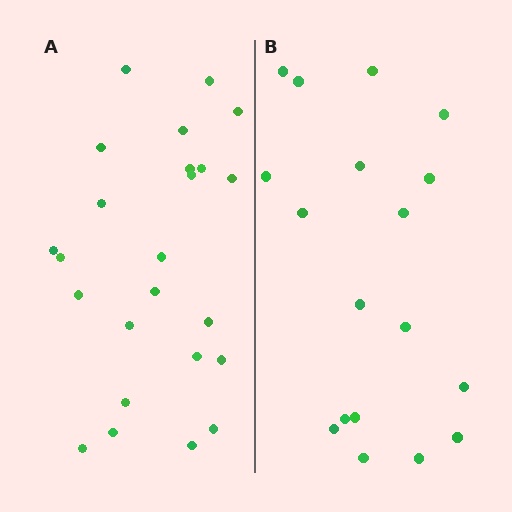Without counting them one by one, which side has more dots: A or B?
Region A (the left region) has more dots.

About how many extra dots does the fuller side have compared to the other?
Region A has about 6 more dots than region B.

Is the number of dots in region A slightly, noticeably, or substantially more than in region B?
Region A has noticeably more, but not dramatically so. The ratio is roughly 1.3 to 1.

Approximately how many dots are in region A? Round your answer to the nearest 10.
About 20 dots. (The exact count is 24, which rounds to 20.)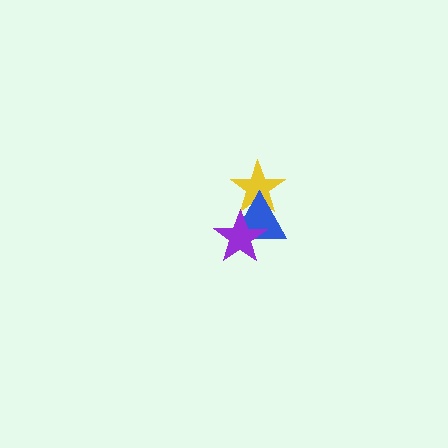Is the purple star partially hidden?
No, no other shape covers it.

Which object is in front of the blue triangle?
The purple star is in front of the blue triangle.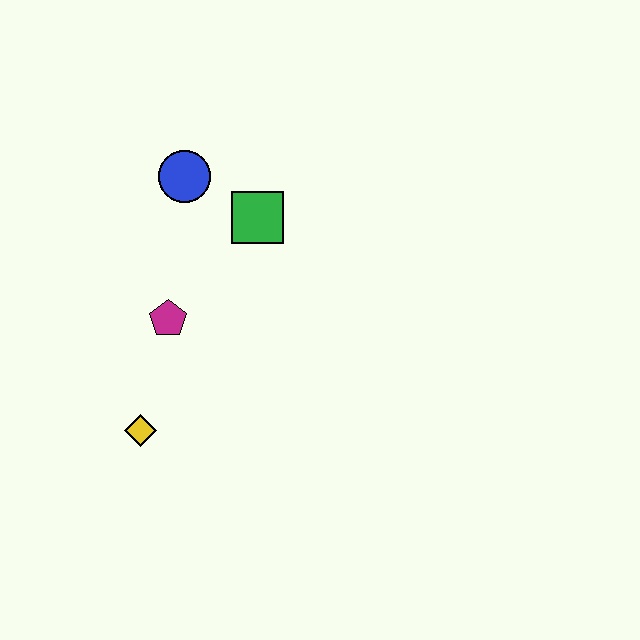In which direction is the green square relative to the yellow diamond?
The green square is above the yellow diamond.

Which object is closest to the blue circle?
The green square is closest to the blue circle.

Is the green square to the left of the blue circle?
No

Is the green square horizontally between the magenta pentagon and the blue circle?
No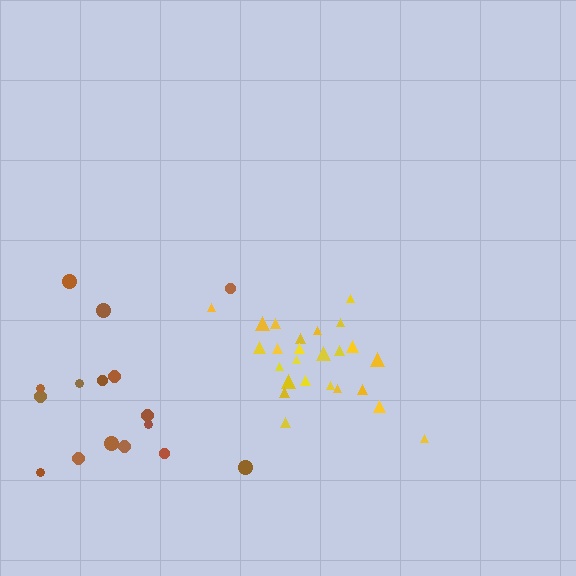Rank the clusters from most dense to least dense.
yellow, brown.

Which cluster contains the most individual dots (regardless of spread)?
Yellow (25).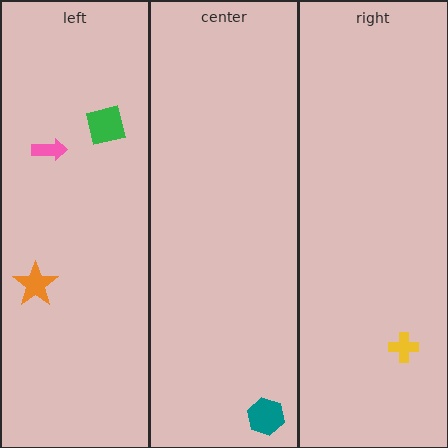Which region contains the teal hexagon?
The center region.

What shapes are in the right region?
The yellow cross.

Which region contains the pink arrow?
The left region.